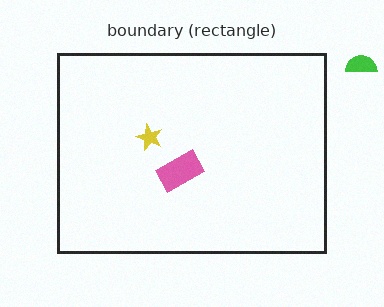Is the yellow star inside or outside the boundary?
Inside.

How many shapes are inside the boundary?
2 inside, 1 outside.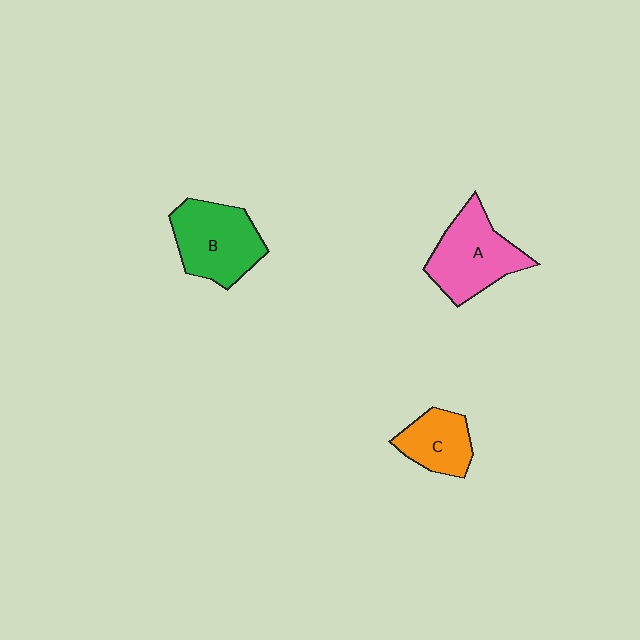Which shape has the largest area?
Shape B (green).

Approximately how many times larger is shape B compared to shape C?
Approximately 1.6 times.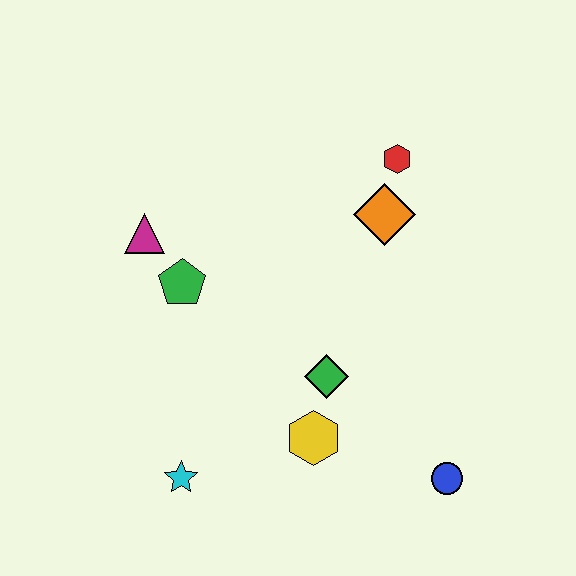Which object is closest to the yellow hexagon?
The green diamond is closest to the yellow hexagon.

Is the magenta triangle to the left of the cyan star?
Yes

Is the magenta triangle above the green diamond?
Yes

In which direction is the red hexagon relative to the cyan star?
The red hexagon is above the cyan star.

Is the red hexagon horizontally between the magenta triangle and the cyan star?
No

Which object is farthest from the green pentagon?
The blue circle is farthest from the green pentagon.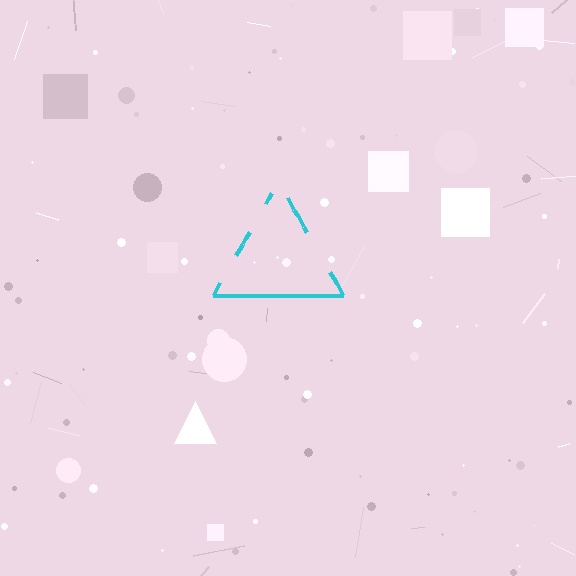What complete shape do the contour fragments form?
The contour fragments form a triangle.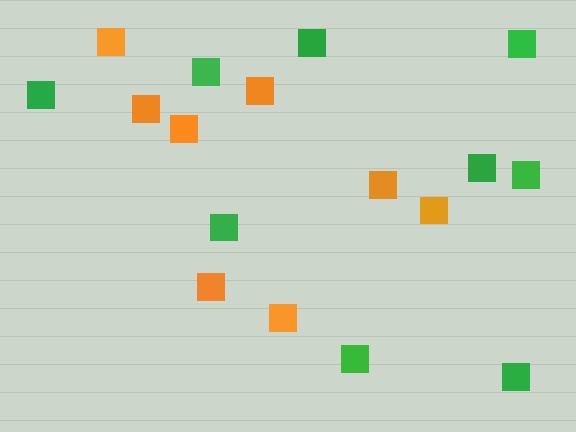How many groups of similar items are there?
There are 2 groups: one group of green squares (9) and one group of orange squares (8).